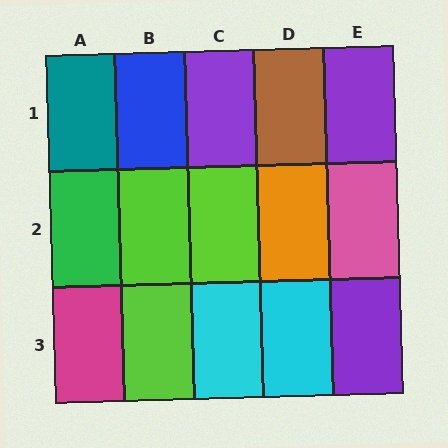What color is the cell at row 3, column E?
Purple.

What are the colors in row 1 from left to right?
Teal, blue, purple, brown, purple.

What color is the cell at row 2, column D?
Orange.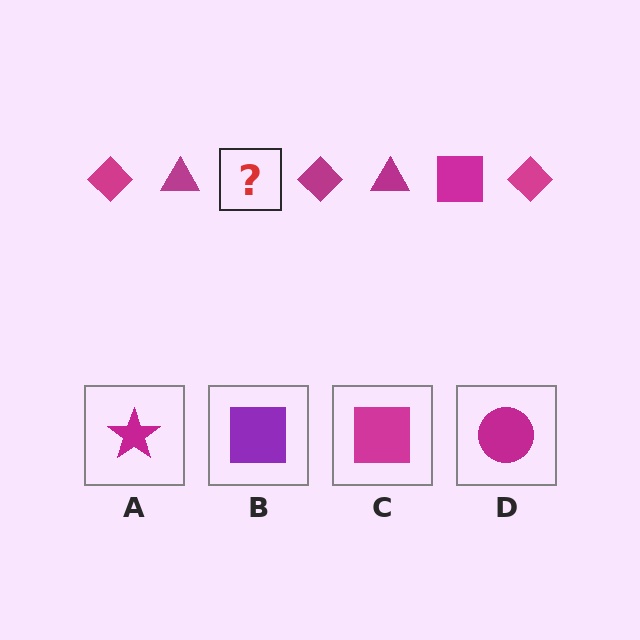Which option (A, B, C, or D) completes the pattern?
C.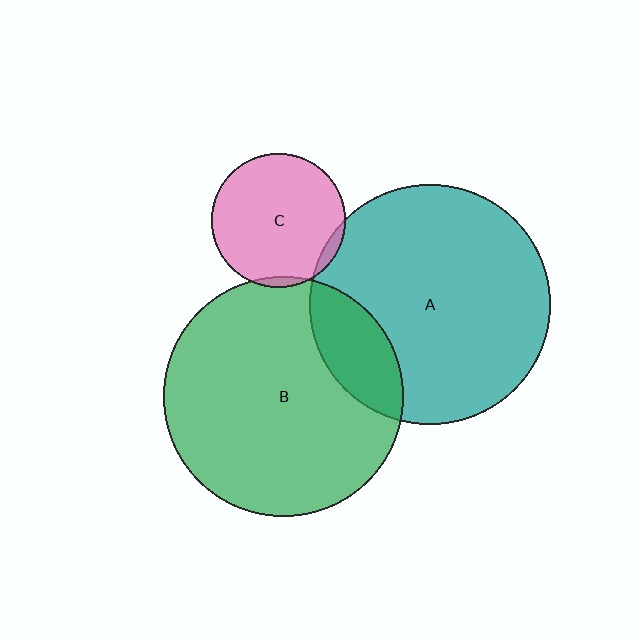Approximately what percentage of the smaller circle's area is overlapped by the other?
Approximately 5%.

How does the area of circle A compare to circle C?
Approximately 3.2 times.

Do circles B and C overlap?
Yes.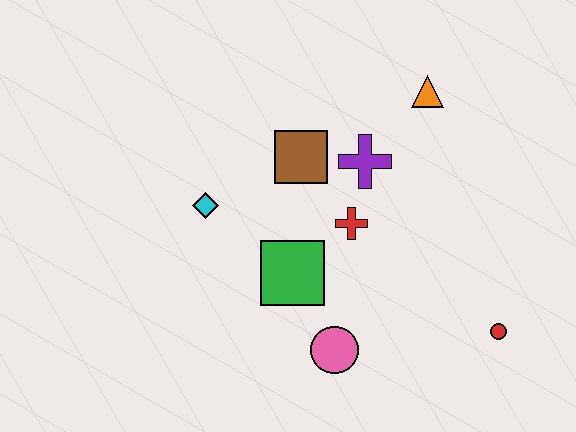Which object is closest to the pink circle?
The green square is closest to the pink circle.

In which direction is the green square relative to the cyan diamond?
The green square is to the right of the cyan diamond.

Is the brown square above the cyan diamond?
Yes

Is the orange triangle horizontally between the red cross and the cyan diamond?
No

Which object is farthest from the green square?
The orange triangle is farthest from the green square.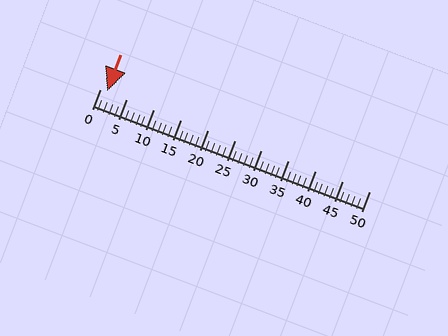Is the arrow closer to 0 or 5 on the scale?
The arrow is closer to 0.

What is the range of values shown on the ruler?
The ruler shows values from 0 to 50.